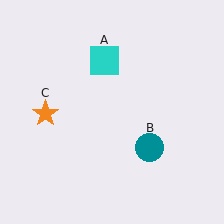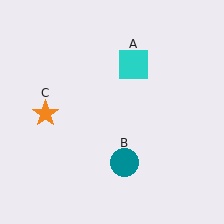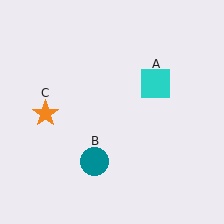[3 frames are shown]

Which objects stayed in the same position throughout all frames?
Orange star (object C) remained stationary.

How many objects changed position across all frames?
2 objects changed position: cyan square (object A), teal circle (object B).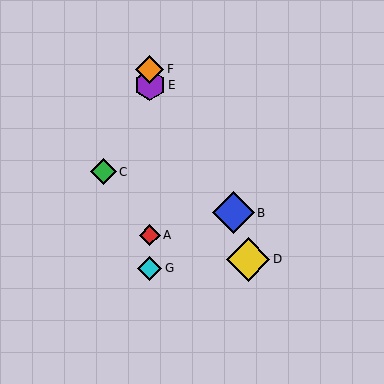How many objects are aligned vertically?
4 objects (A, E, F, G) are aligned vertically.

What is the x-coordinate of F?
Object F is at x≈150.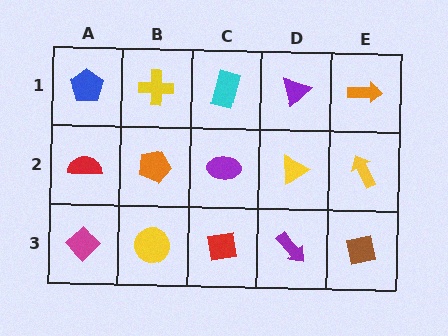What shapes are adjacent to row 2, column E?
An orange arrow (row 1, column E), a brown square (row 3, column E), a yellow triangle (row 2, column D).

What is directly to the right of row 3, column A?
A yellow circle.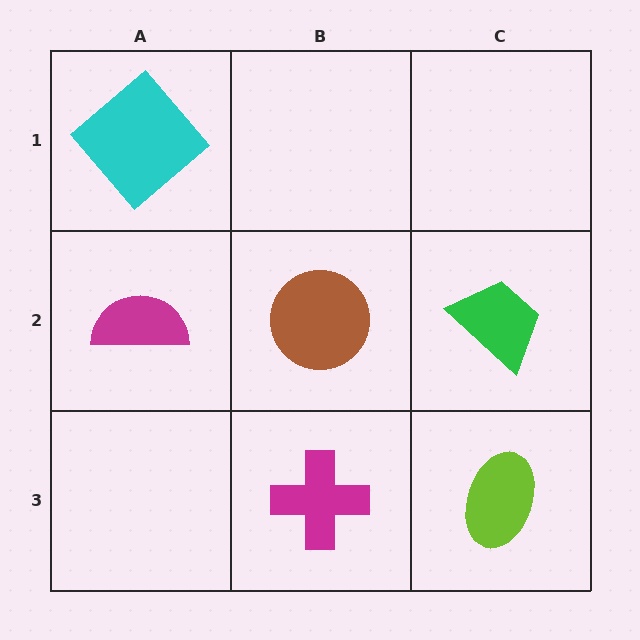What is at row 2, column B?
A brown circle.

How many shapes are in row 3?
2 shapes.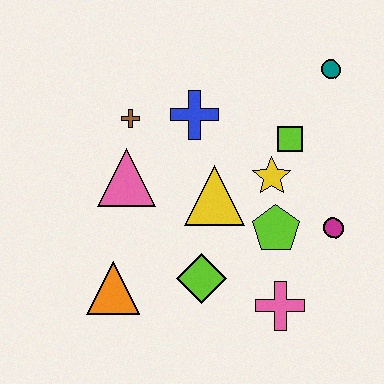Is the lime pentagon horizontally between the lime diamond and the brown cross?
No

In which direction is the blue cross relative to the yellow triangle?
The blue cross is above the yellow triangle.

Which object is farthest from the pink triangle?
The teal circle is farthest from the pink triangle.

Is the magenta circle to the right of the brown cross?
Yes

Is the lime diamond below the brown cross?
Yes